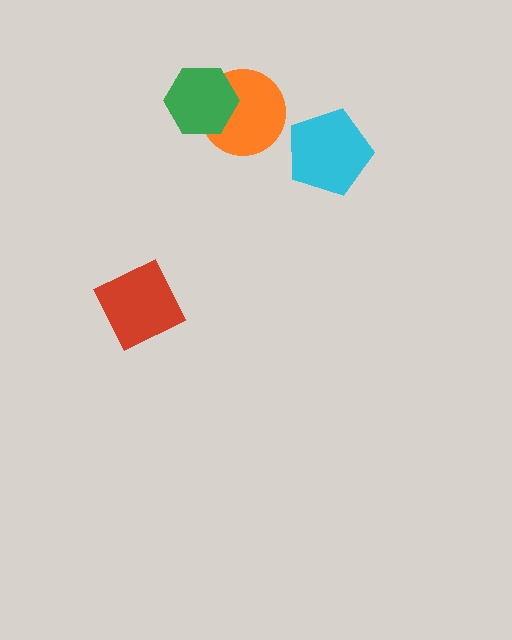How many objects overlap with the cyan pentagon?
0 objects overlap with the cyan pentagon.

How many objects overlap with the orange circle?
1 object overlaps with the orange circle.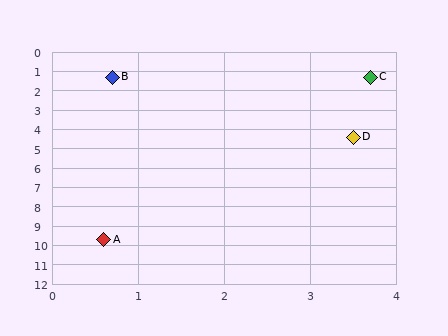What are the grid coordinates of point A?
Point A is at approximately (0.6, 9.7).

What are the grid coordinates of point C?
Point C is at approximately (3.7, 1.3).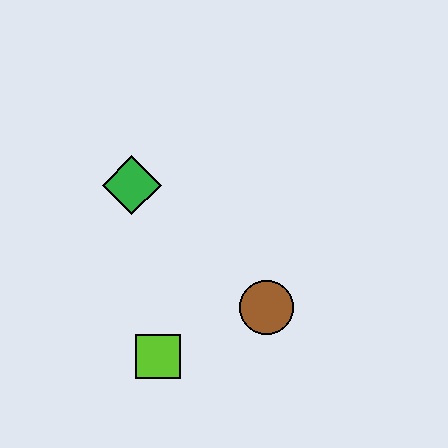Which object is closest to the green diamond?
The lime square is closest to the green diamond.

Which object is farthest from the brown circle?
The green diamond is farthest from the brown circle.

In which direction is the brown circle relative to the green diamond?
The brown circle is to the right of the green diamond.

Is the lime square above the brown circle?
No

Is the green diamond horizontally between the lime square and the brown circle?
No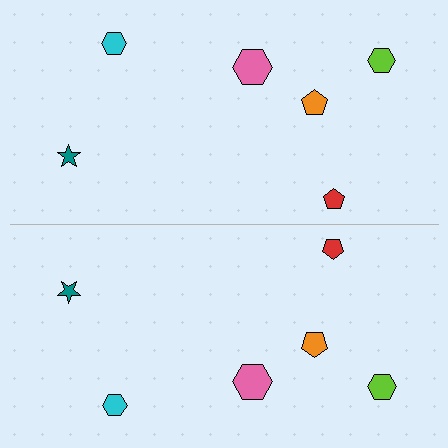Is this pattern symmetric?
Yes, this pattern has bilateral (reflection) symmetry.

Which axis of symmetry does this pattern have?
The pattern has a horizontal axis of symmetry running through the center of the image.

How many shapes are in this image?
There are 12 shapes in this image.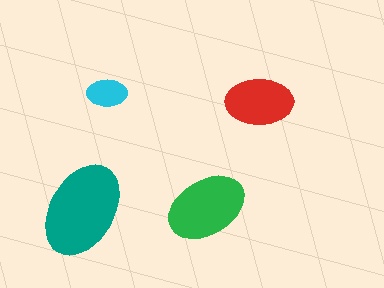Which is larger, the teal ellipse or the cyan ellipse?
The teal one.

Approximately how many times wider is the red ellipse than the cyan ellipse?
About 1.5 times wider.